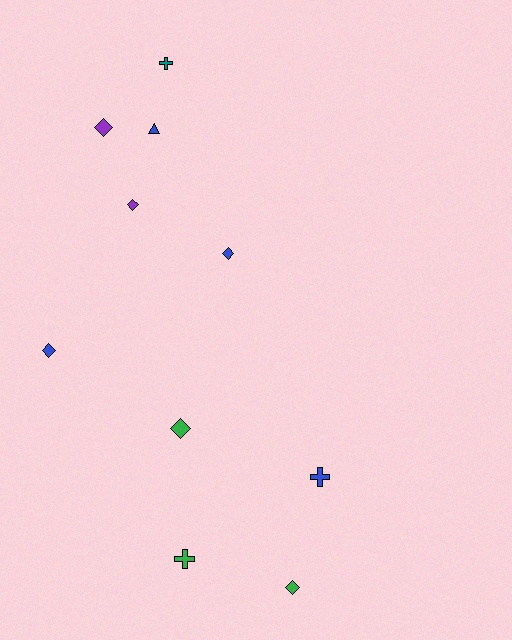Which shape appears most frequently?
Diamond, with 6 objects.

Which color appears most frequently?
Blue, with 4 objects.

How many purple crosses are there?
There are no purple crosses.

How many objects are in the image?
There are 10 objects.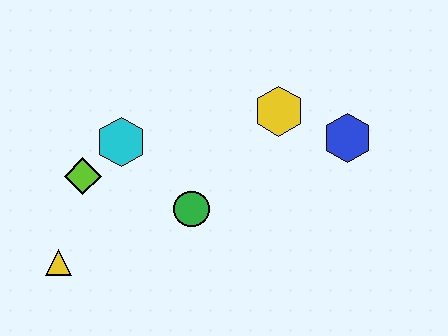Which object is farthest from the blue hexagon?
The yellow triangle is farthest from the blue hexagon.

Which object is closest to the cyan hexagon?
The lime diamond is closest to the cyan hexagon.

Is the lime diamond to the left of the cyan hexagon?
Yes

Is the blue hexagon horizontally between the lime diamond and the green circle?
No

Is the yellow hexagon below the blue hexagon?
No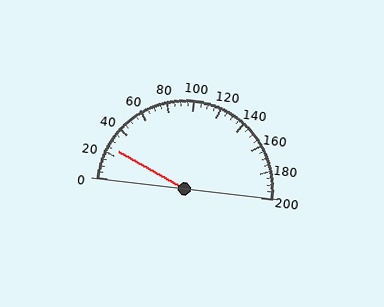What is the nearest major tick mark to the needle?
The nearest major tick mark is 20.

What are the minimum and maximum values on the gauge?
The gauge ranges from 0 to 200.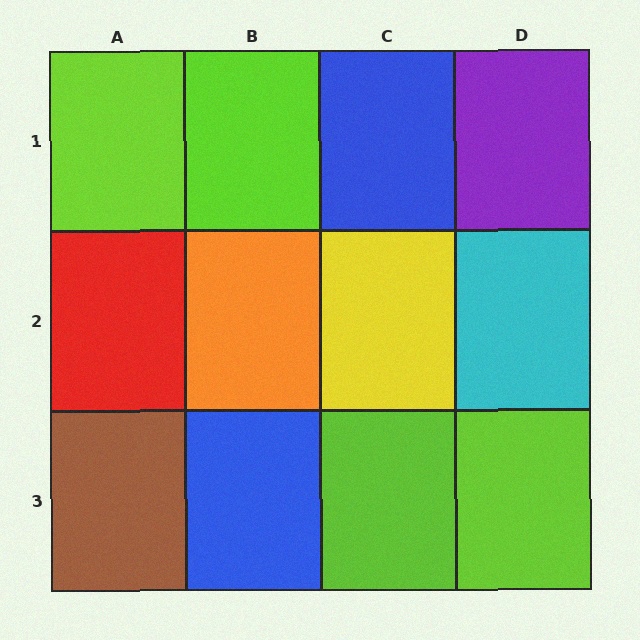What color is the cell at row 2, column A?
Red.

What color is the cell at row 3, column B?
Blue.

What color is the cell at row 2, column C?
Yellow.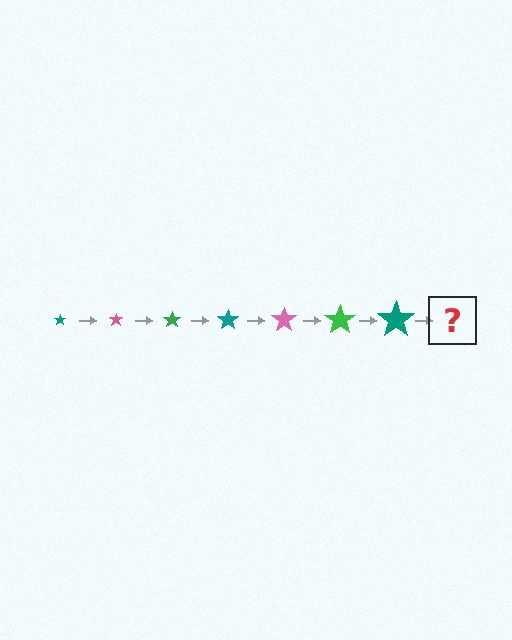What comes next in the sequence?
The next element should be a pink star, larger than the previous one.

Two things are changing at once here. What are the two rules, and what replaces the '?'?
The two rules are that the star grows larger each step and the color cycles through teal, pink, and green. The '?' should be a pink star, larger than the previous one.